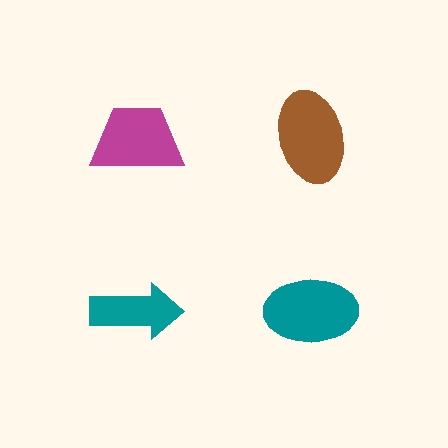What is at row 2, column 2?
A teal ellipse.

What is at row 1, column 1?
A magenta trapezoid.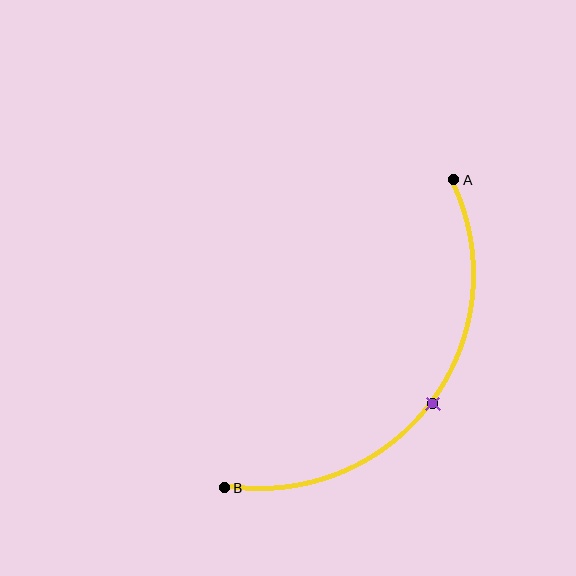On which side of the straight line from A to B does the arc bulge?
The arc bulges below and to the right of the straight line connecting A and B.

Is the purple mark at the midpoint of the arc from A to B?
Yes. The purple mark lies on the arc at equal arc-length from both A and B — it is the arc midpoint.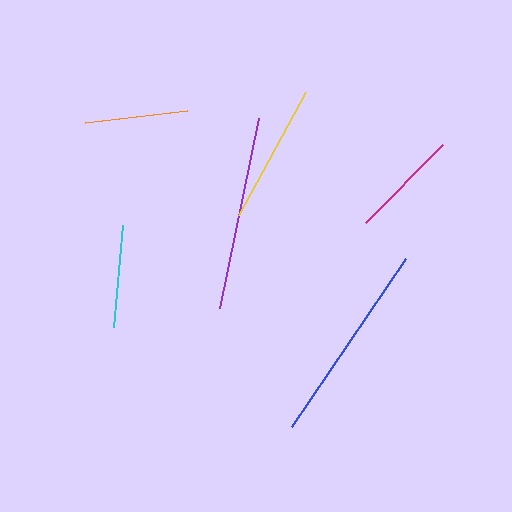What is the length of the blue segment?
The blue segment is approximately 203 pixels long.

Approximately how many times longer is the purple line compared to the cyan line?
The purple line is approximately 1.9 times the length of the cyan line.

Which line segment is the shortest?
The cyan line is the shortest at approximately 102 pixels.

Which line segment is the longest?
The blue line is the longest at approximately 203 pixels.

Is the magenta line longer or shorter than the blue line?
The blue line is longer than the magenta line.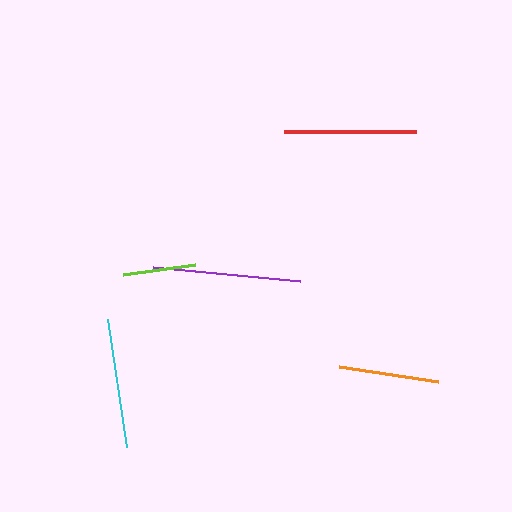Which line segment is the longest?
The purple line is the longest at approximately 148 pixels.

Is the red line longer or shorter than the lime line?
The red line is longer than the lime line.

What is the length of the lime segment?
The lime segment is approximately 73 pixels long.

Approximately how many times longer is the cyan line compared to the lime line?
The cyan line is approximately 1.8 times the length of the lime line.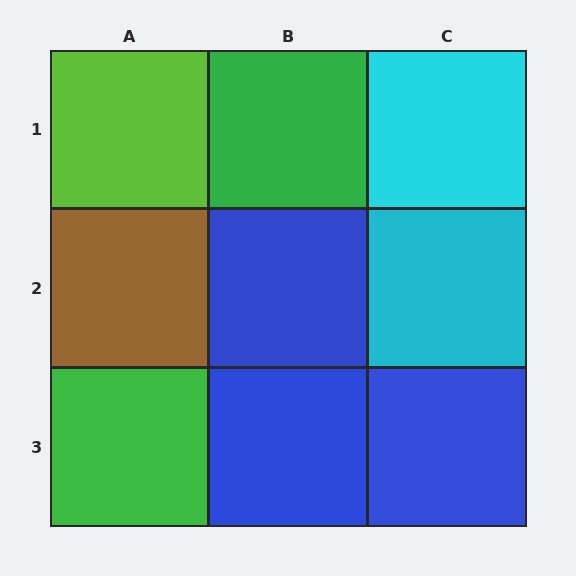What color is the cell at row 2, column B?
Blue.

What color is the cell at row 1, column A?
Lime.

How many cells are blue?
3 cells are blue.